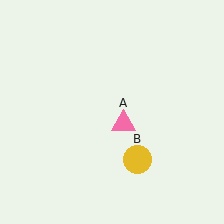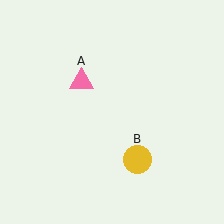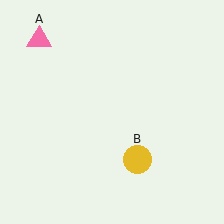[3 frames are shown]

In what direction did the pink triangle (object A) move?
The pink triangle (object A) moved up and to the left.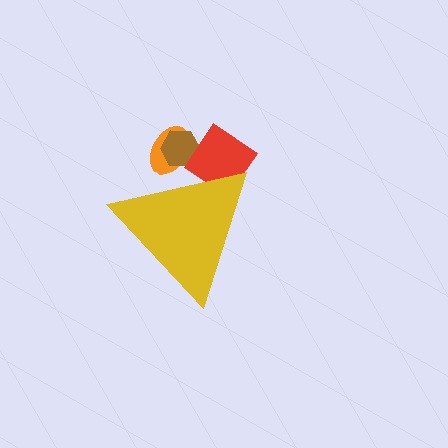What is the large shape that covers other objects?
A yellow triangle.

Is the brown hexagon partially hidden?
Yes, the brown hexagon is partially hidden behind the yellow triangle.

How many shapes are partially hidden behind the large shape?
3 shapes are partially hidden.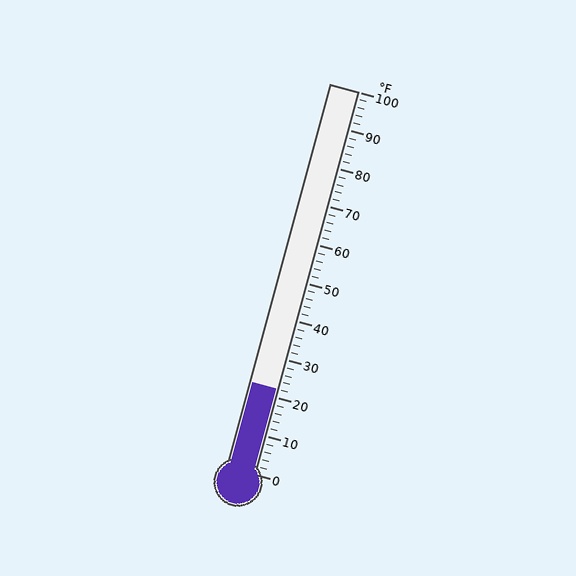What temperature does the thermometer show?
The thermometer shows approximately 22°F.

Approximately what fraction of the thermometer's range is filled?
The thermometer is filled to approximately 20% of its range.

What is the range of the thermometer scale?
The thermometer scale ranges from 0°F to 100°F.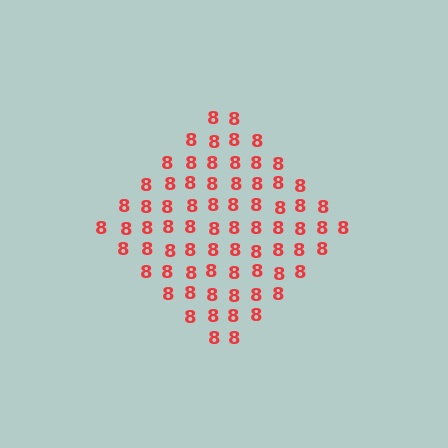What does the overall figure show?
The overall figure shows a diamond.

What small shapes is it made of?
It is made of small digit 8's.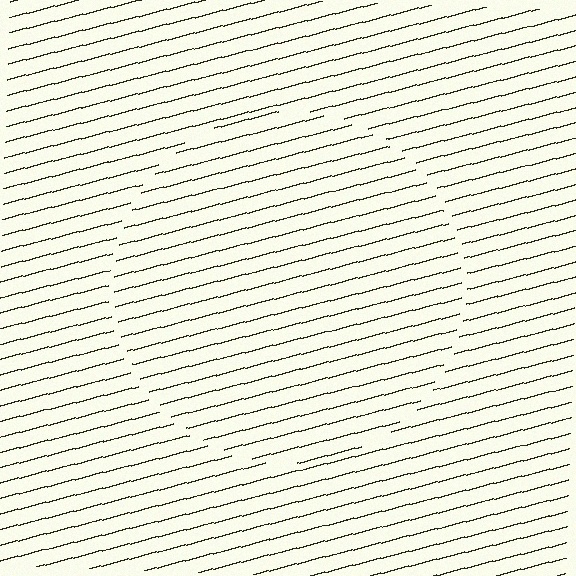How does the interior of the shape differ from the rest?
The interior of the shape contains the same grating, shifted by half a period — the contour is defined by the phase discontinuity where line-ends from the inner and outer gratings abut.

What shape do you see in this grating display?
An illusory circle. The interior of the shape contains the same grating, shifted by half a period — the contour is defined by the phase discontinuity where line-ends from the inner and outer gratings abut.